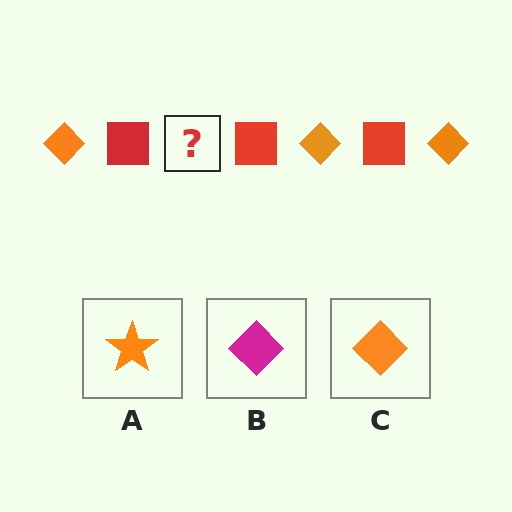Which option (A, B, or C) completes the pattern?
C.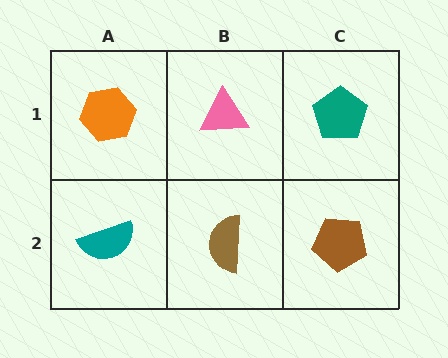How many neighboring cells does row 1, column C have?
2.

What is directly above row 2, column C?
A teal pentagon.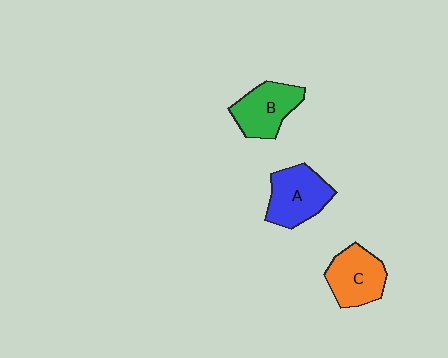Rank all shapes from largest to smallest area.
From largest to smallest: A (blue), C (orange), B (green).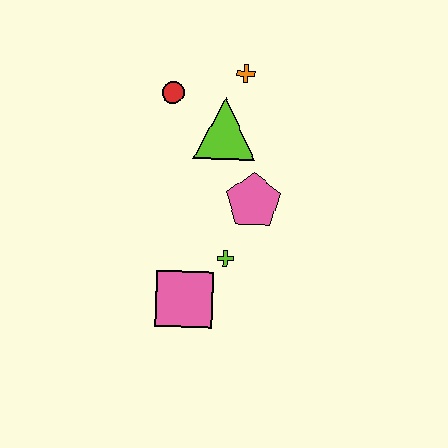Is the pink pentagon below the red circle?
Yes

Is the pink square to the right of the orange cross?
No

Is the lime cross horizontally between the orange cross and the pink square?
Yes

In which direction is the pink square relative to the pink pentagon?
The pink square is below the pink pentagon.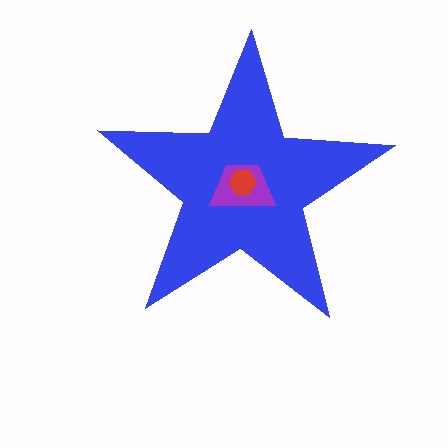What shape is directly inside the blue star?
The purple trapezoid.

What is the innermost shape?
The red hexagon.